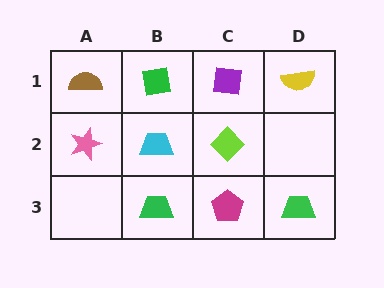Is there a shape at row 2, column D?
No, that cell is empty.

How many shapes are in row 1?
4 shapes.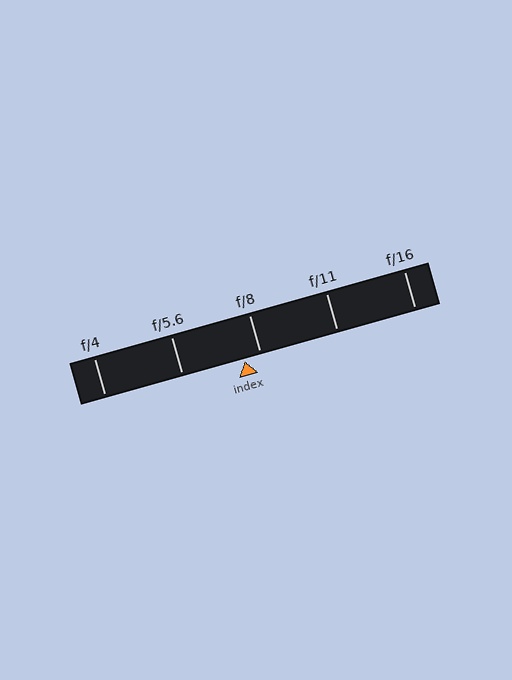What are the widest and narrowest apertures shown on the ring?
The widest aperture shown is f/4 and the narrowest is f/16.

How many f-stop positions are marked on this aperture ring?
There are 5 f-stop positions marked.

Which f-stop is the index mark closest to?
The index mark is closest to f/8.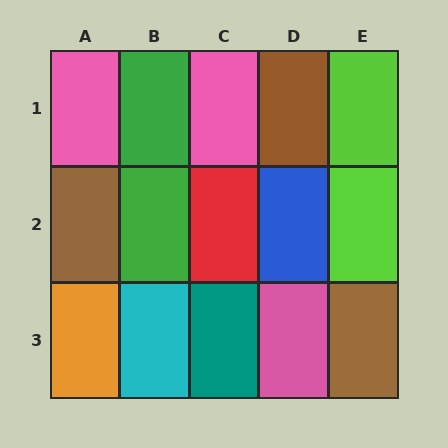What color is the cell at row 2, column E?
Lime.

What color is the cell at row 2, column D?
Blue.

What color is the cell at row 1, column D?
Brown.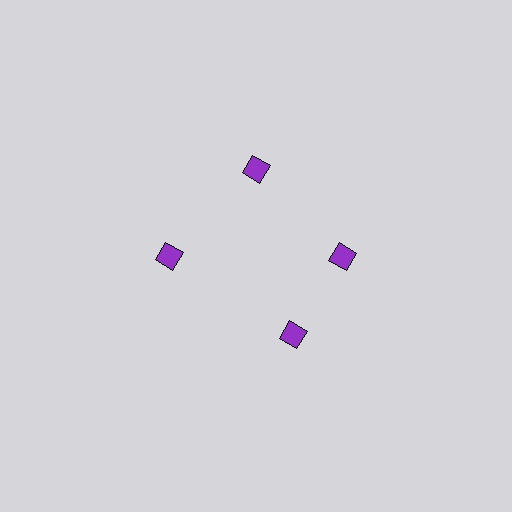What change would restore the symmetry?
The symmetry would be restored by rotating it back into even spacing with its neighbors so that all 4 squares sit at equal angles and equal distance from the center.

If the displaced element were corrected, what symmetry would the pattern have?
It would have 4-fold rotational symmetry — the pattern would map onto itself every 90 degrees.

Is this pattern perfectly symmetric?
No. The 4 purple squares are arranged in a ring, but one element near the 6 o'clock position is rotated out of alignment along the ring, breaking the 4-fold rotational symmetry.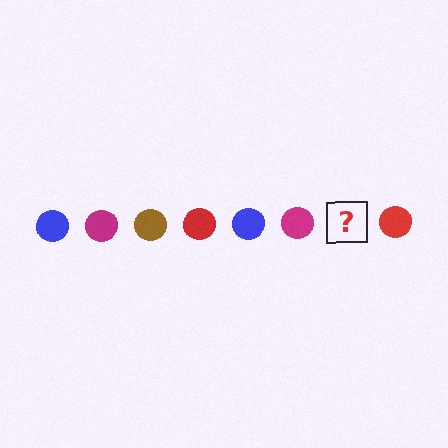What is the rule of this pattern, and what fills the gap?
The rule is that the pattern cycles through blue, magenta, brown, red circles. The gap should be filled with a brown circle.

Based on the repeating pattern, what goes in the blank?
The blank should be a brown circle.